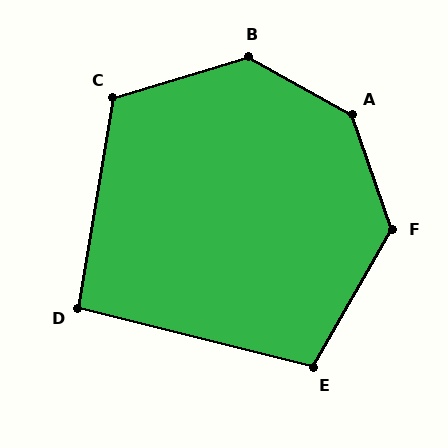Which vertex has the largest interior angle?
A, at approximately 138 degrees.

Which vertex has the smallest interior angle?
D, at approximately 95 degrees.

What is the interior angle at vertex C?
Approximately 116 degrees (obtuse).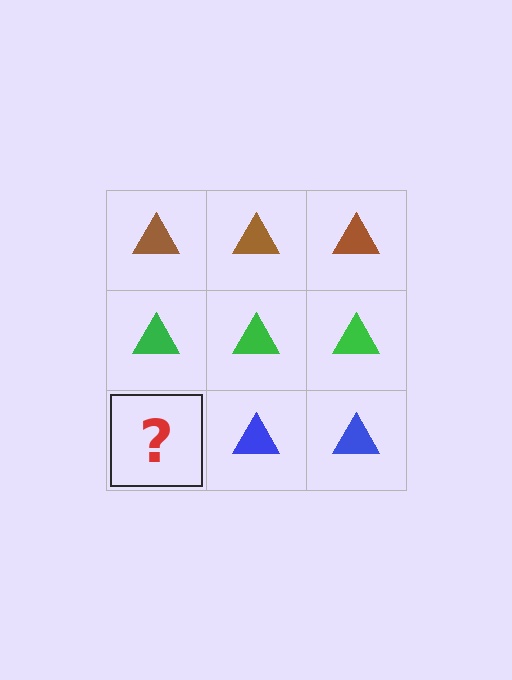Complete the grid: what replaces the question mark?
The question mark should be replaced with a blue triangle.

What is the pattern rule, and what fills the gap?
The rule is that each row has a consistent color. The gap should be filled with a blue triangle.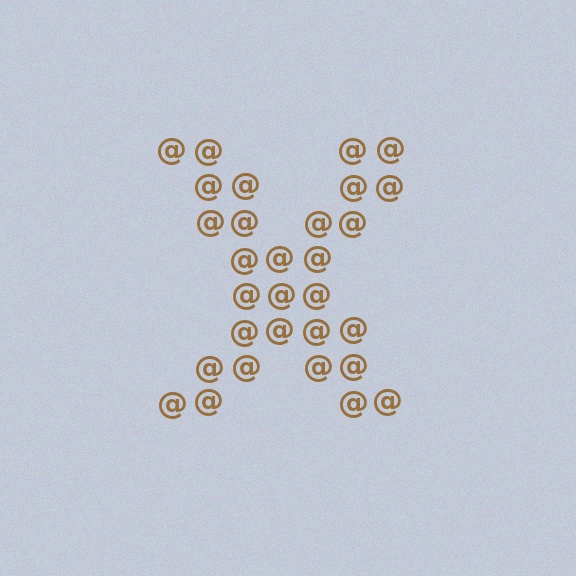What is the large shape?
The large shape is the letter X.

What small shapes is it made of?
It is made of small at signs.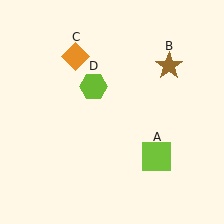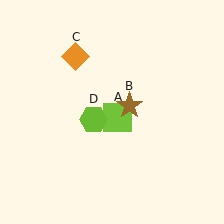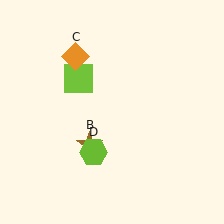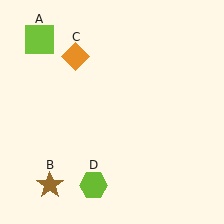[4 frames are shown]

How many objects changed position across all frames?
3 objects changed position: lime square (object A), brown star (object B), lime hexagon (object D).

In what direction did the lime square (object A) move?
The lime square (object A) moved up and to the left.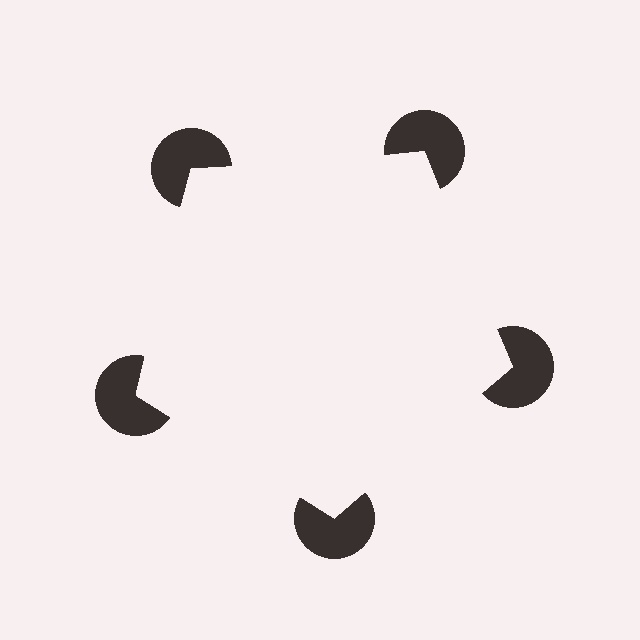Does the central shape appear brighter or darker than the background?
It typically appears slightly brighter than the background, even though no actual brightness change is drawn.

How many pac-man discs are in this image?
There are 5 — one at each vertex of the illusory pentagon.